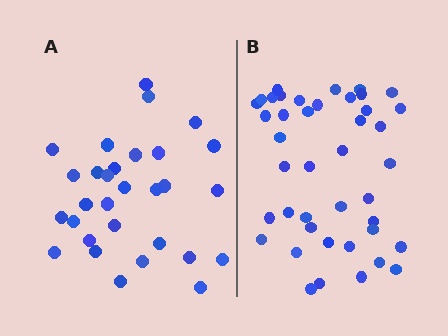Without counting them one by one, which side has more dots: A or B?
Region B (the right region) has more dots.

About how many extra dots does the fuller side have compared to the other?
Region B has roughly 12 or so more dots than region A.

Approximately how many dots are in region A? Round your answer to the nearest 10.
About 30 dots.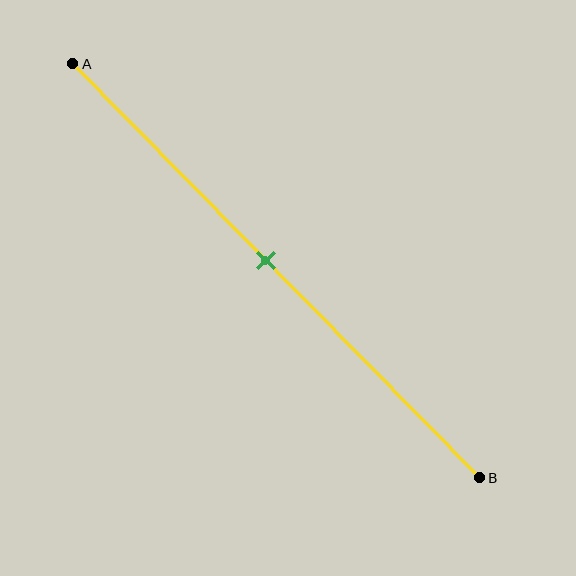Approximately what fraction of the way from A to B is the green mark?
The green mark is approximately 50% of the way from A to B.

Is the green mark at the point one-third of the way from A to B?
No, the mark is at about 50% from A, not at the 33% one-third point.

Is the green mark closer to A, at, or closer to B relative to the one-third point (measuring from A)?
The green mark is closer to point B than the one-third point of segment AB.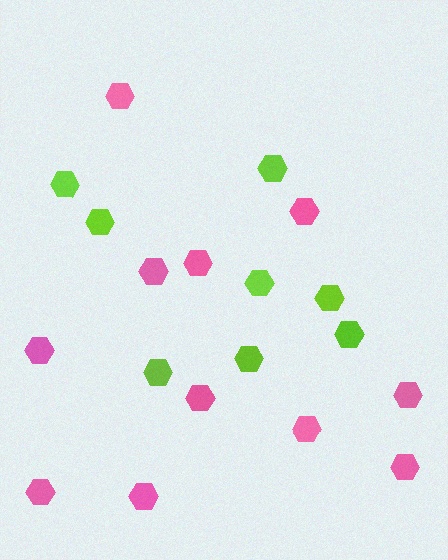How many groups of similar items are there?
There are 2 groups: one group of lime hexagons (8) and one group of pink hexagons (11).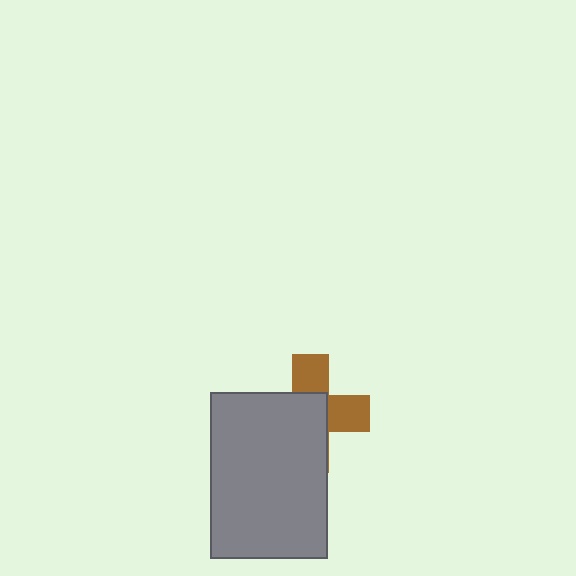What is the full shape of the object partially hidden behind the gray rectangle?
The partially hidden object is a brown cross.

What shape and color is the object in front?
The object in front is a gray rectangle.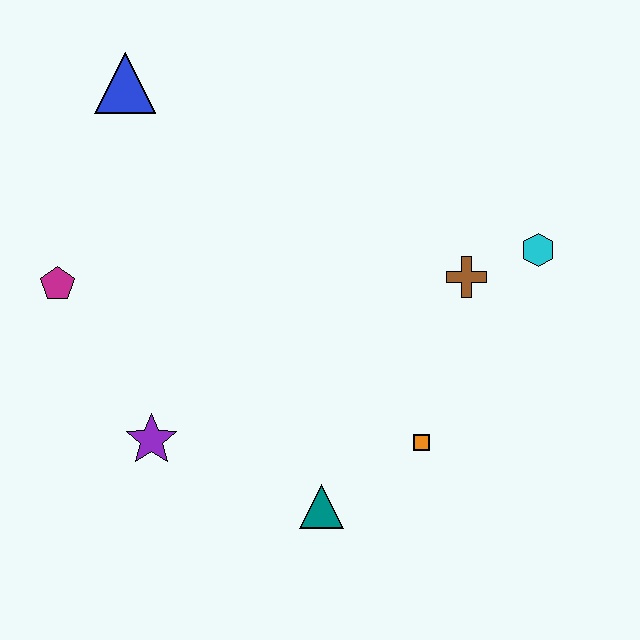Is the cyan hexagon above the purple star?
Yes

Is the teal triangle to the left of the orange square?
Yes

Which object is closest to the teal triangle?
The orange square is closest to the teal triangle.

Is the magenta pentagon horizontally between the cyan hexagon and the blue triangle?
No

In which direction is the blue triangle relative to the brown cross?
The blue triangle is to the left of the brown cross.